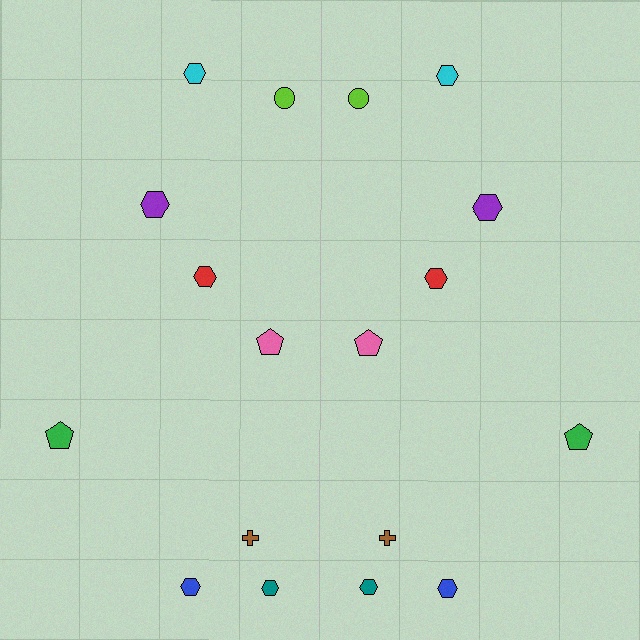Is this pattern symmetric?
Yes, this pattern has bilateral (reflection) symmetry.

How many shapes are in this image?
There are 18 shapes in this image.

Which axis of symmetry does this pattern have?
The pattern has a vertical axis of symmetry running through the center of the image.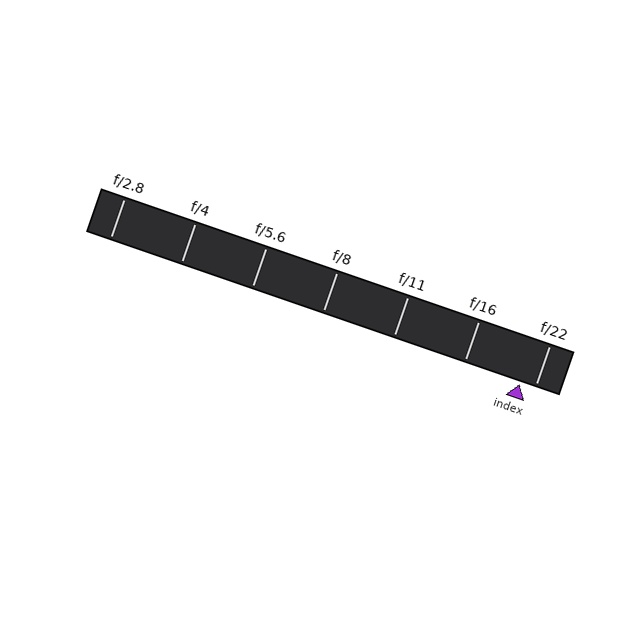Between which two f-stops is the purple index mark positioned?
The index mark is between f/16 and f/22.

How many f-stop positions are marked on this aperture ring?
There are 7 f-stop positions marked.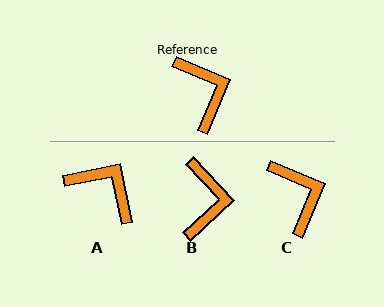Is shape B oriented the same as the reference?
No, it is off by about 24 degrees.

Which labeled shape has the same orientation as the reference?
C.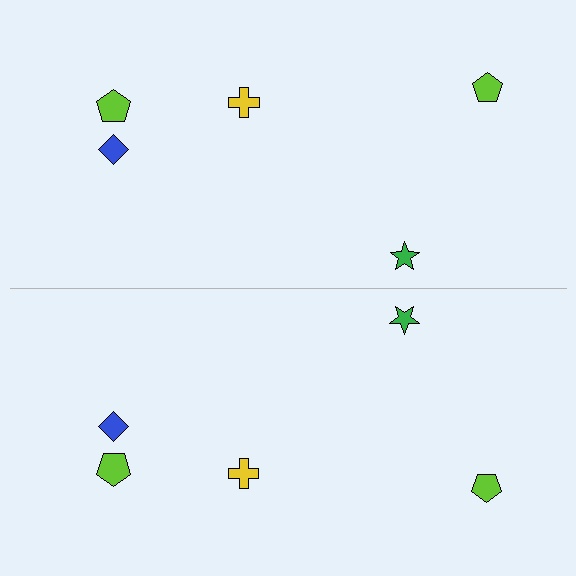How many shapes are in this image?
There are 10 shapes in this image.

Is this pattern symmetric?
Yes, this pattern has bilateral (reflection) symmetry.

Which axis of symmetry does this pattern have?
The pattern has a horizontal axis of symmetry running through the center of the image.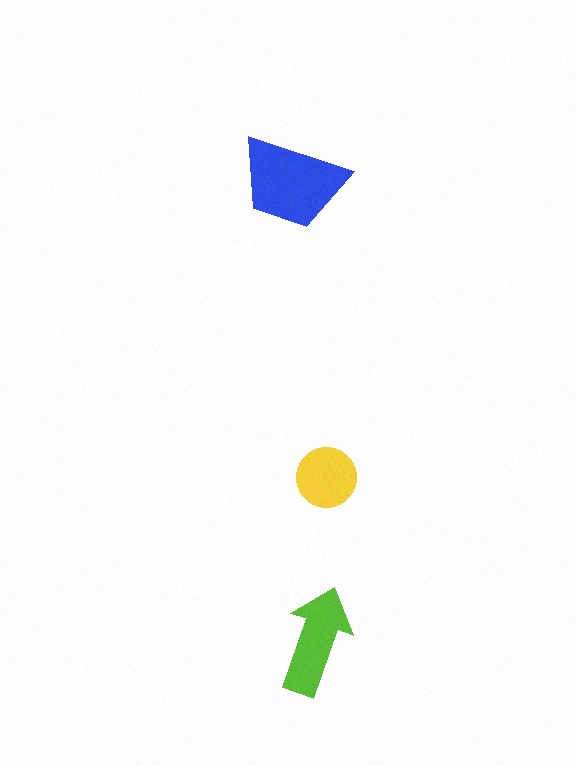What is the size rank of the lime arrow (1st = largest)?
2nd.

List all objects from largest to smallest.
The blue trapezoid, the lime arrow, the yellow circle.